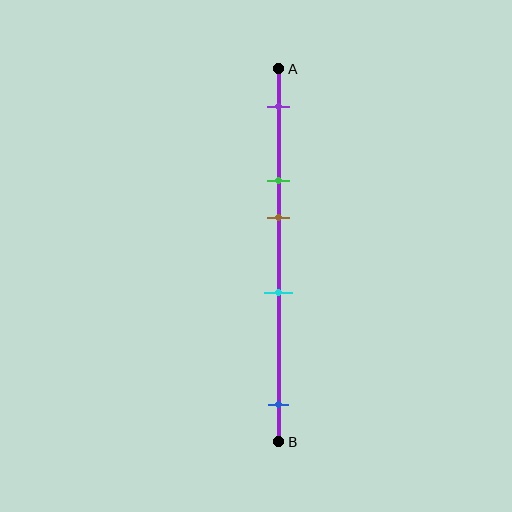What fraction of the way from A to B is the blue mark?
The blue mark is approximately 90% (0.9) of the way from A to B.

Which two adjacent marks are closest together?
The green and brown marks are the closest adjacent pair.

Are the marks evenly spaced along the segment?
No, the marks are not evenly spaced.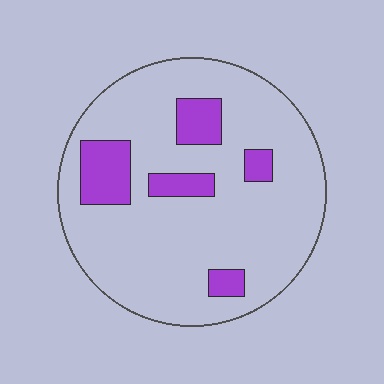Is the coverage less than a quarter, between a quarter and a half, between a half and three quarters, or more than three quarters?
Less than a quarter.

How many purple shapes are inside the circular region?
5.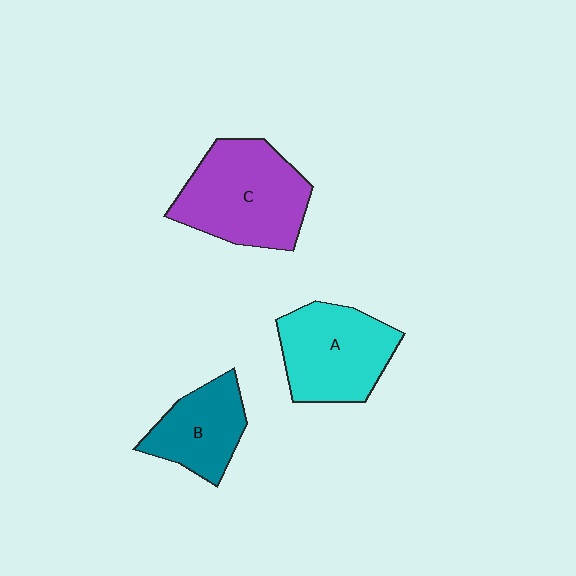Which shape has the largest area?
Shape C (purple).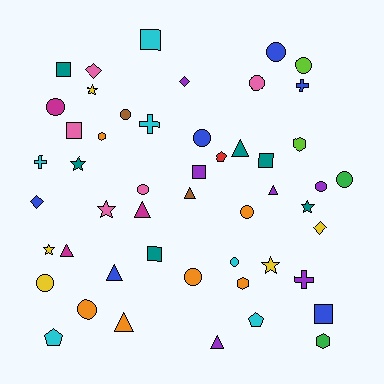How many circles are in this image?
There are 14 circles.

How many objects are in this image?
There are 50 objects.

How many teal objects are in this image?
There are 6 teal objects.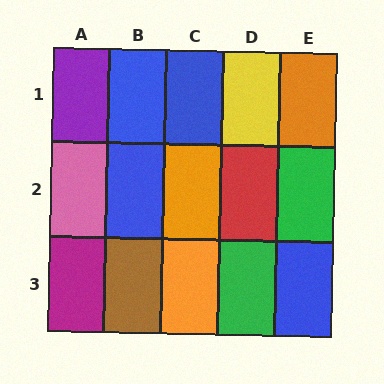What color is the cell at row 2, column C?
Orange.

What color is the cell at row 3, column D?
Green.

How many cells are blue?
4 cells are blue.